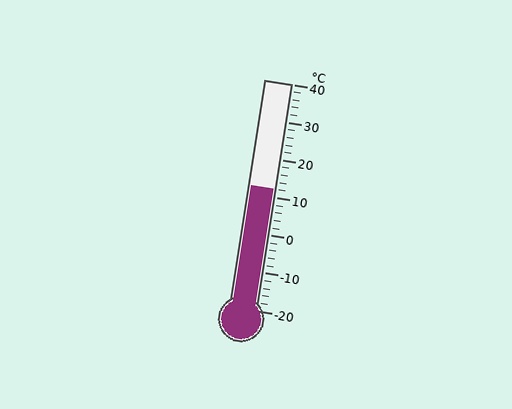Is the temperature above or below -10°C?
The temperature is above -10°C.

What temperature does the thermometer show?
The thermometer shows approximately 12°C.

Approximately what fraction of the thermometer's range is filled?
The thermometer is filled to approximately 55% of its range.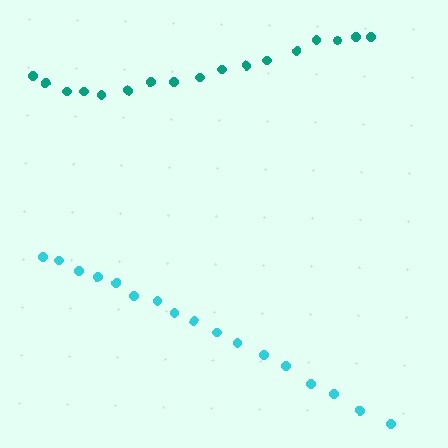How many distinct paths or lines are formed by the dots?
There are 2 distinct paths.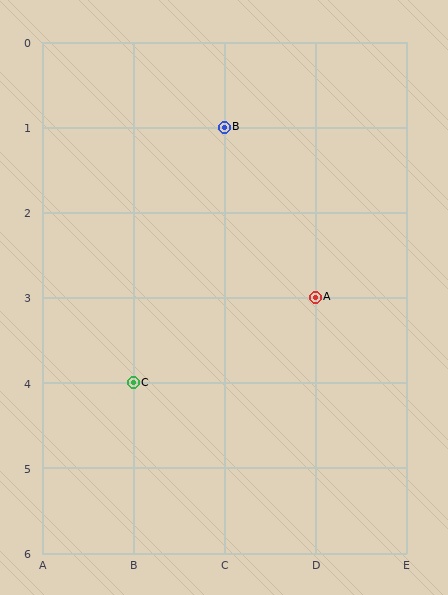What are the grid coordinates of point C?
Point C is at grid coordinates (B, 4).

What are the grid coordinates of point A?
Point A is at grid coordinates (D, 3).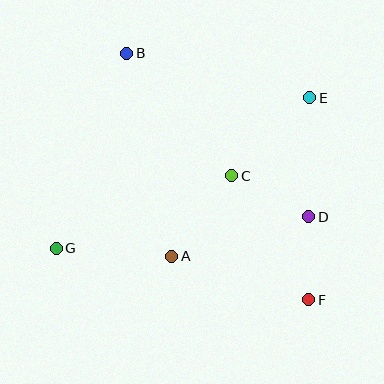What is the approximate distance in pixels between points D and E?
The distance between D and E is approximately 119 pixels.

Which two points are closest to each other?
Points D and F are closest to each other.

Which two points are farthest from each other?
Points B and F are farthest from each other.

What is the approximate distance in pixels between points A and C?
The distance between A and C is approximately 100 pixels.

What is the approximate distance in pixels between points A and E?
The distance between A and E is approximately 210 pixels.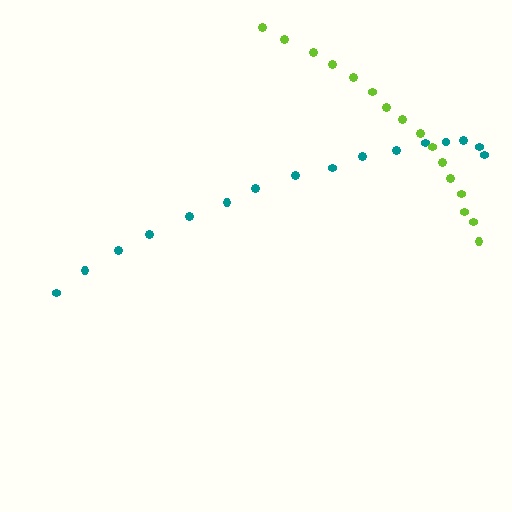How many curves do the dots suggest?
There are 2 distinct paths.